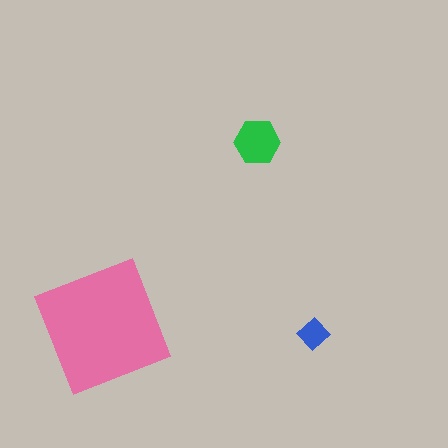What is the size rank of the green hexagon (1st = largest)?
2nd.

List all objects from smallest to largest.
The blue diamond, the green hexagon, the pink square.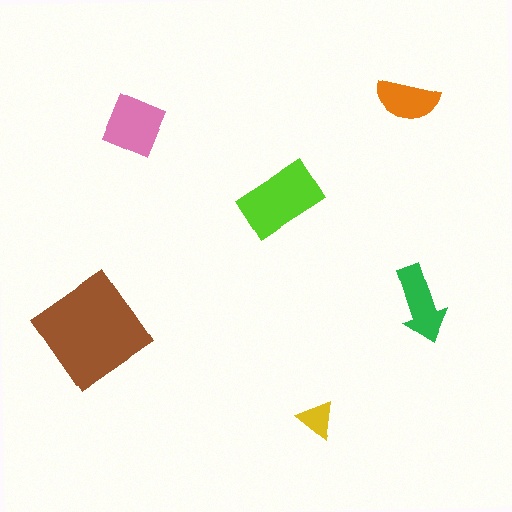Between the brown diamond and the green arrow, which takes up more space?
The brown diamond.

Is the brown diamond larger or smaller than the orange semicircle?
Larger.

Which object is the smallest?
The yellow triangle.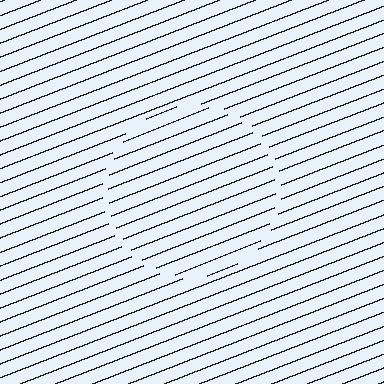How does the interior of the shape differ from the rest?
The interior of the shape contains the same grating, shifted by half a period — the contour is defined by the phase discontinuity where line-ends from the inner and outer gratings abut.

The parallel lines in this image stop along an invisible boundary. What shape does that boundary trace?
An illusory circle. The interior of the shape contains the same grating, shifted by half a period — the contour is defined by the phase discontinuity where line-ends from the inner and outer gratings abut.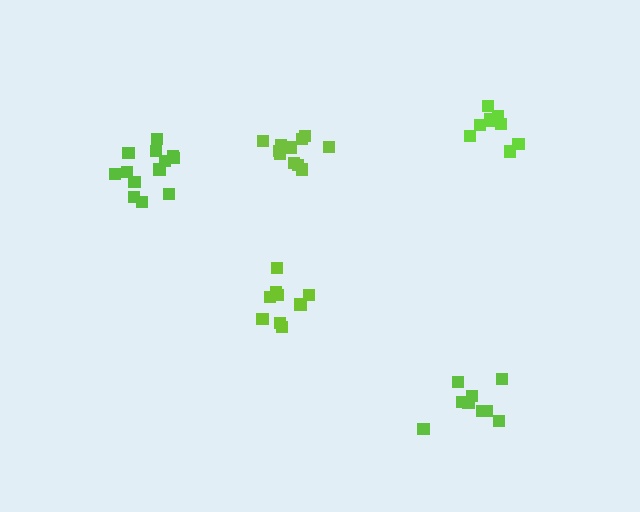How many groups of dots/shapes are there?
There are 5 groups.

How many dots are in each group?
Group 1: 13 dots, Group 2: 10 dots, Group 3: 9 dots, Group 4: 11 dots, Group 5: 13 dots (56 total).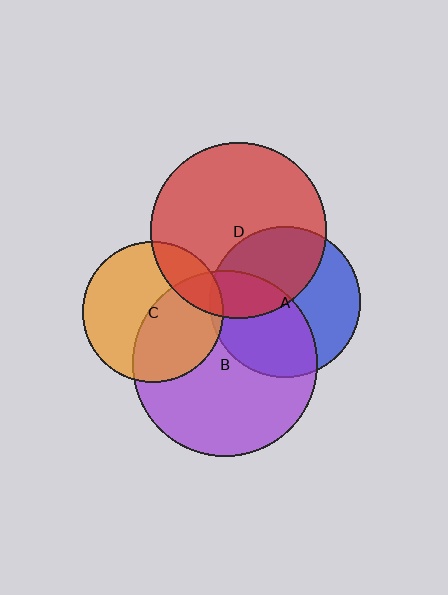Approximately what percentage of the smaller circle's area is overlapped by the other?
Approximately 45%.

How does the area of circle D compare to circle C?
Approximately 1.6 times.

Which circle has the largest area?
Circle B (purple).